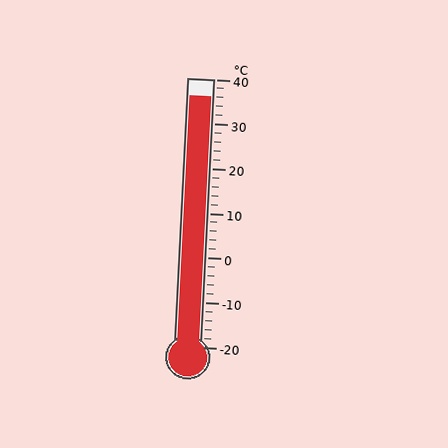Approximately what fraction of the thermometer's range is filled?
The thermometer is filled to approximately 95% of its range.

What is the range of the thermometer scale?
The thermometer scale ranges from -20°C to 40°C.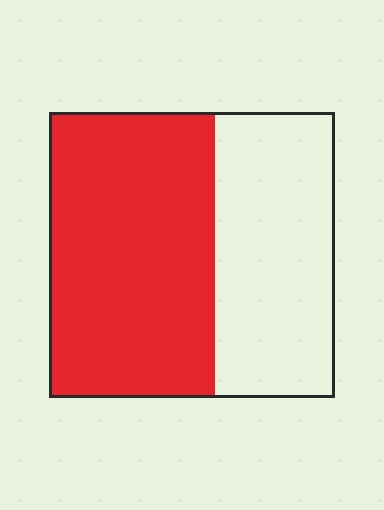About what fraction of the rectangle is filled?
About three fifths (3/5).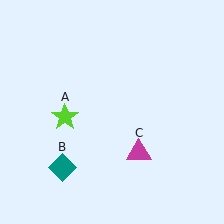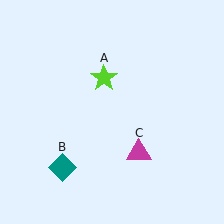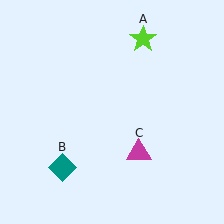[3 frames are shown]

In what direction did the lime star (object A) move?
The lime star (object A) moved up and to the right.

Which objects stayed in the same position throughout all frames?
Teal diamond (object B) and magenta triangle (object C) remained stationary.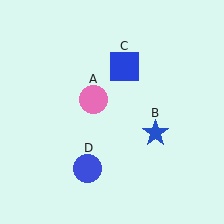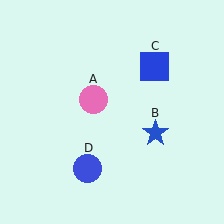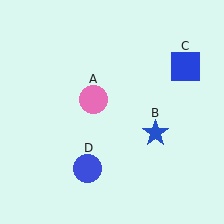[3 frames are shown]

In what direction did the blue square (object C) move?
The blue square (object C) moved right.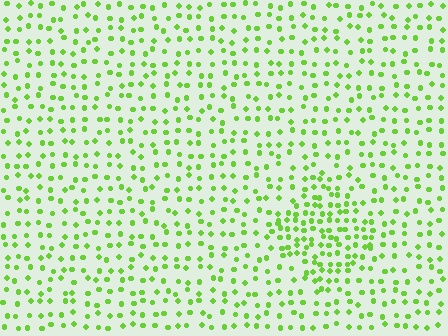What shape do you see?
I see a diamond.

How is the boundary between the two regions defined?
The boundary is defined by a change in element density (approximately 1.9x ratio). All elements are the same color, size, and shape.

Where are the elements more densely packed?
The elements are more densely packed inside the diamond boundary.